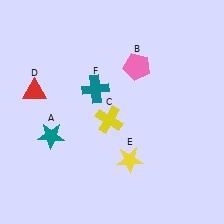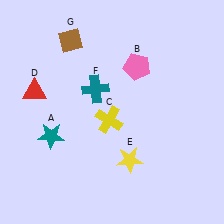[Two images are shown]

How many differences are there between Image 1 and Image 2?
There is 1 difference between the two images.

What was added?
A brown diamond (G) was added in Image 2.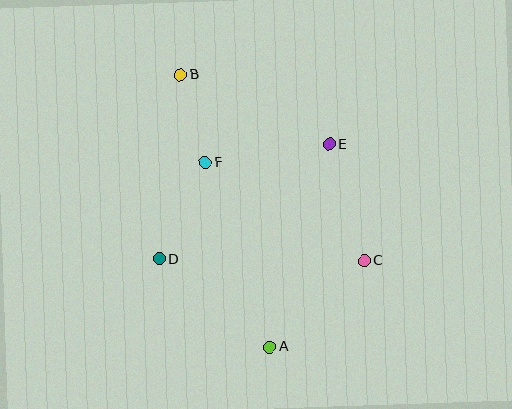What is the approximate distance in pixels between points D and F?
The distance between D and F is approximately 107 pixels.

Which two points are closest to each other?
Points B and F are closest to each other.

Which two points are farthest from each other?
Points A and B are farthest from each other.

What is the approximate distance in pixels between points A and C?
The distance between A and C is approximately 128 pixels.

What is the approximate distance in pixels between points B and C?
The distance between B and C is approximately 262 pixels.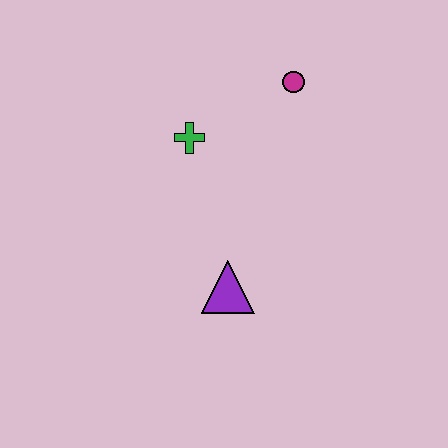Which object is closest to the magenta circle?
The green cross is closest to the magenta circle.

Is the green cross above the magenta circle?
No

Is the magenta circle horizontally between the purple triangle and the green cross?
No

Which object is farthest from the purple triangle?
The magenta circle is farthest from the purple triangle.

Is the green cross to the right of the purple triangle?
No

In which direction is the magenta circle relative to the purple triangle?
The magenta circle is above the purple triangle.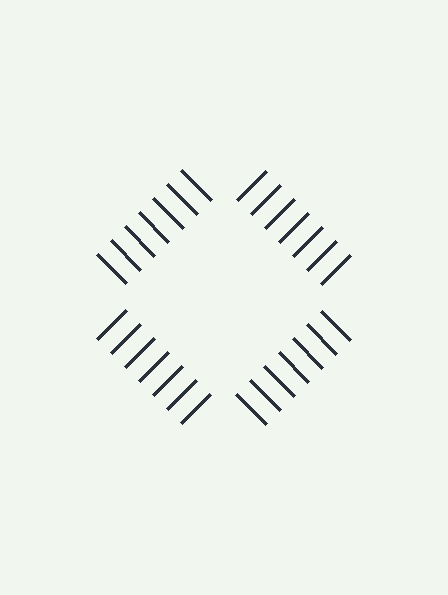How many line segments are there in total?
28 — 7 along each of the 4 edges.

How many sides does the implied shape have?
4 sides — the line-ends trace a square.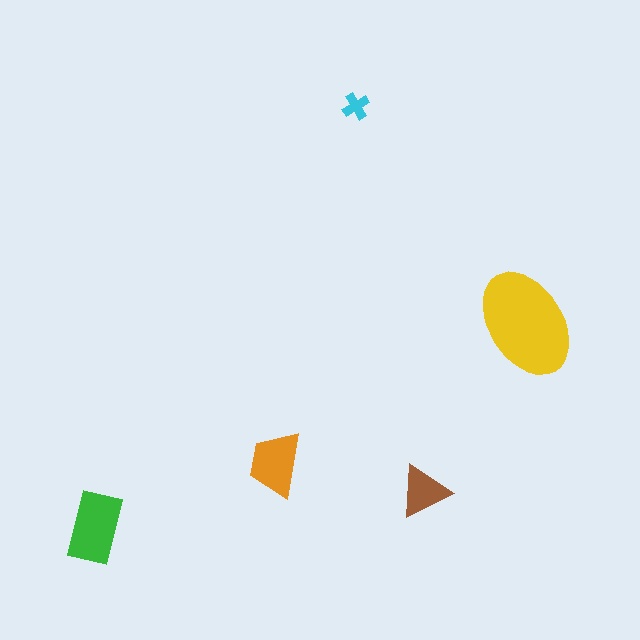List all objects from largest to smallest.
The yellow ellipse, the green rectangle, the orange trapezoid, the brown triangle, the cyan cross.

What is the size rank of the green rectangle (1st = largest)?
2nd.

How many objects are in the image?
There are 5 objects in the image.